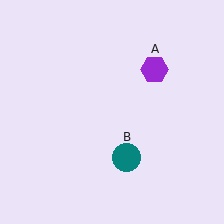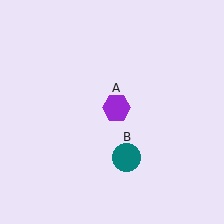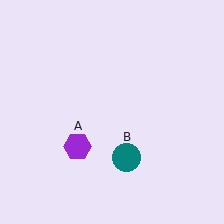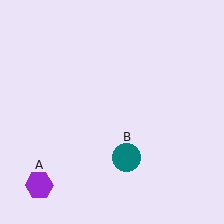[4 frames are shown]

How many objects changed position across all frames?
1 object changed position: purple hexagon (object A).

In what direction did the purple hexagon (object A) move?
The purple hexagon (object A) moved down and to the left.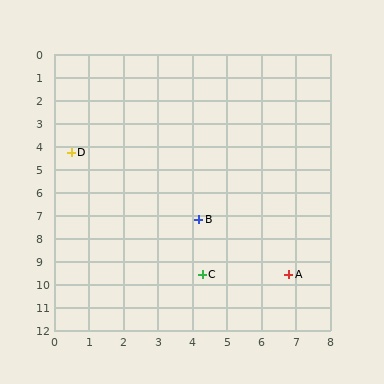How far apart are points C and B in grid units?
Points C and B are about 2.4 grid units apart.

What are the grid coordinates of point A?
Point A is at approximately (6.8, 9.6).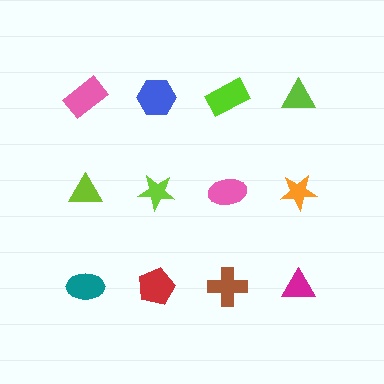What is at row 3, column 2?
A red pentagon.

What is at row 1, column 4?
A lime triangle.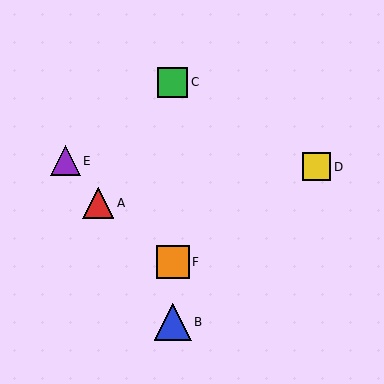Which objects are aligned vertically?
Objects B, C, F are aligned vertically.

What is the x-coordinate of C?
Object C is at x≈173.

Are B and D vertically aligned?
No, B is at x≈173 and D is at x≈317.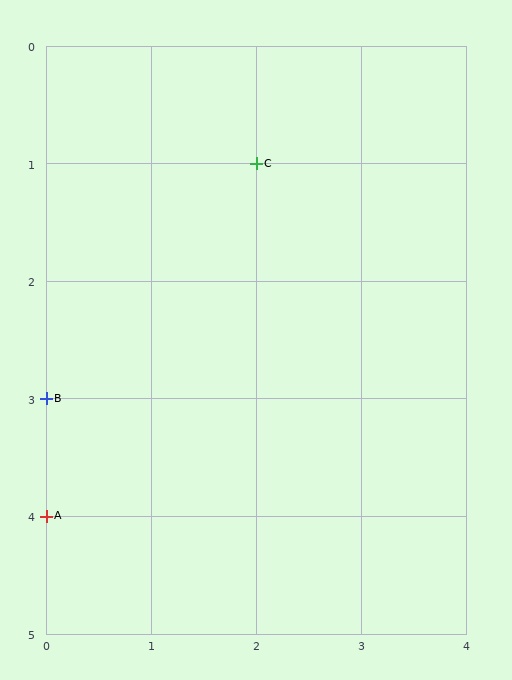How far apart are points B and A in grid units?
Points B and A are 1 row apart.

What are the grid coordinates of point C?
Point C is at grid coordinates (2, 1).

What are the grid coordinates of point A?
Point A is at grid coordinates (0, 4).